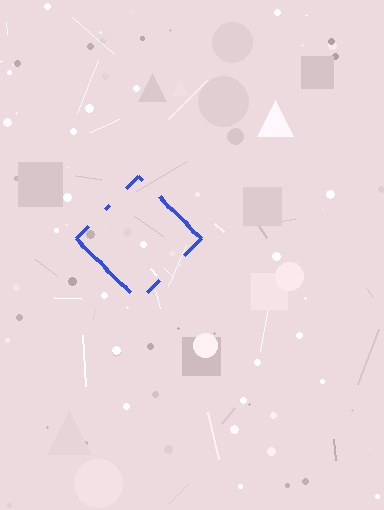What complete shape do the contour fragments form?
The contour fragments form a diamond.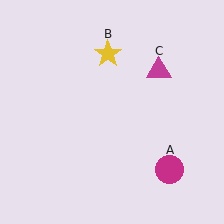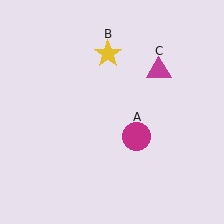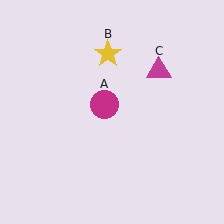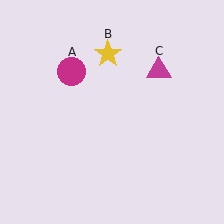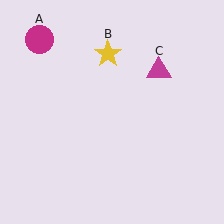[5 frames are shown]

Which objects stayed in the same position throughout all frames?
Yellow star (object B) and magenta triangle (object C) remained stationary.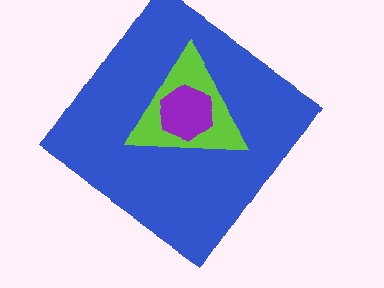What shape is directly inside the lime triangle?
The purple hexagon.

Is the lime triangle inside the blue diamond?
Yes.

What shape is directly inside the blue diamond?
The lime triangle.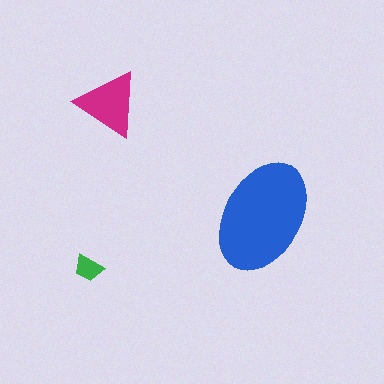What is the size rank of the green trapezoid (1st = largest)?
3rd.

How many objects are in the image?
There are 3 objects in the image.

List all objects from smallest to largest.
The green trapezoid, the magenta triangle, the blue ellipse.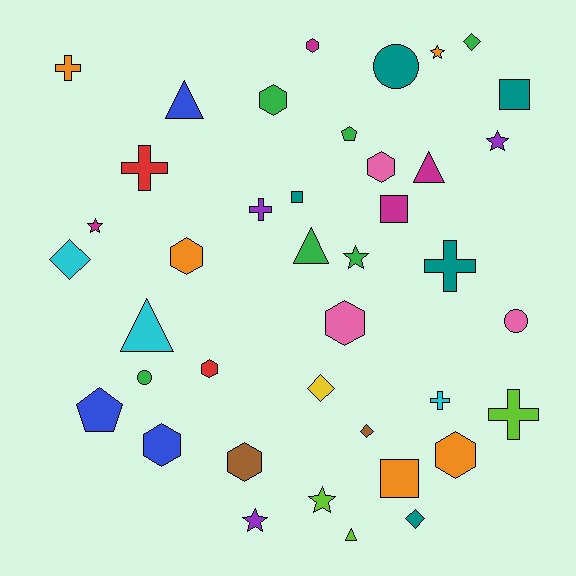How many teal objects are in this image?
There are 5 teal objects.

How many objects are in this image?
There are 40 objects.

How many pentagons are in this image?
There are 2 pentagons.